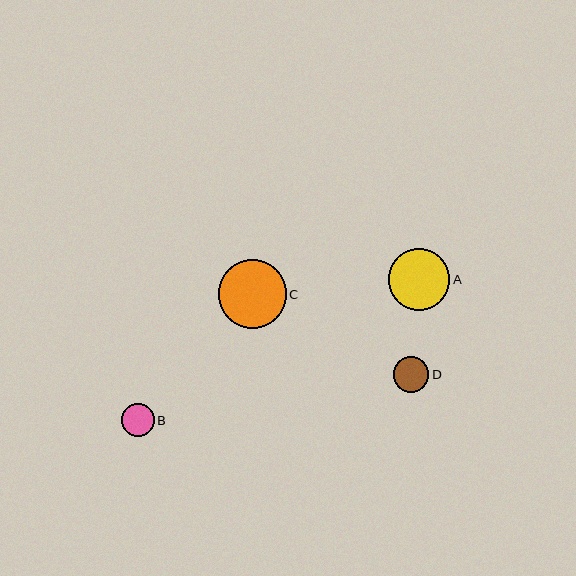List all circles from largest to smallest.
From largest to smallest: C, A, D, B.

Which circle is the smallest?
Circle B is the smallest with a size of approximately 33 pixels.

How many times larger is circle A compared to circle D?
Circle A is approximately 1.7 times the size of circle D.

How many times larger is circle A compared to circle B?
Circle A is approximately 1.9 times the size of circle B.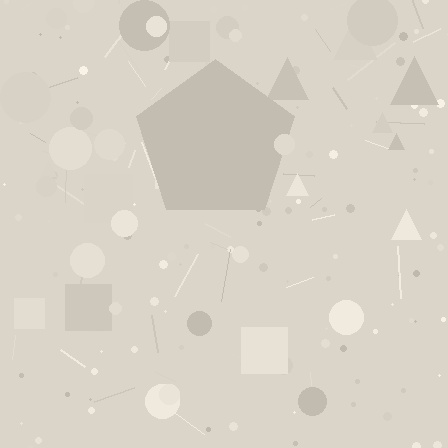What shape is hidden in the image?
A pentagon is hidden in the image.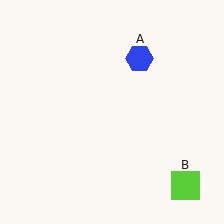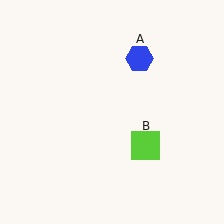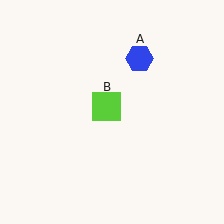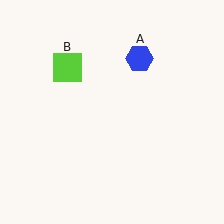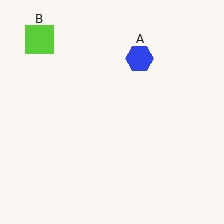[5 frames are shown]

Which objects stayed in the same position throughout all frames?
Blue hexagon (object A) remained stationary.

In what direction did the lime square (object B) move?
The lime square (object B) moved up and to the left.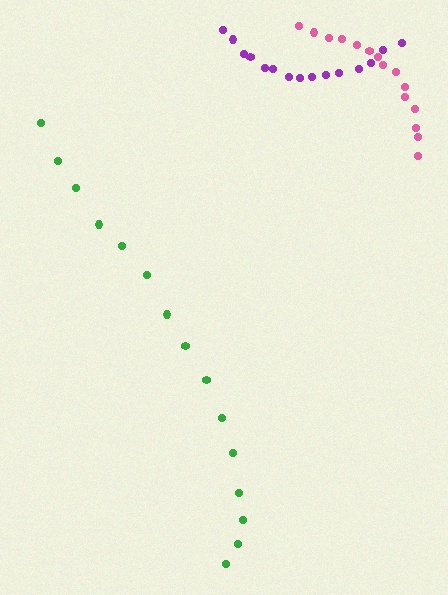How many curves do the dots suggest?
There are 3 distinct paths.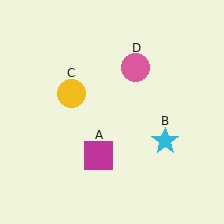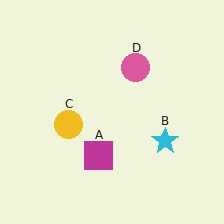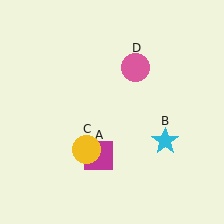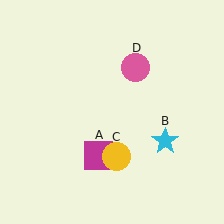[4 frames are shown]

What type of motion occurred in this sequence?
The yellow circle (object C) rotated counterclockwise around the center of the scene.